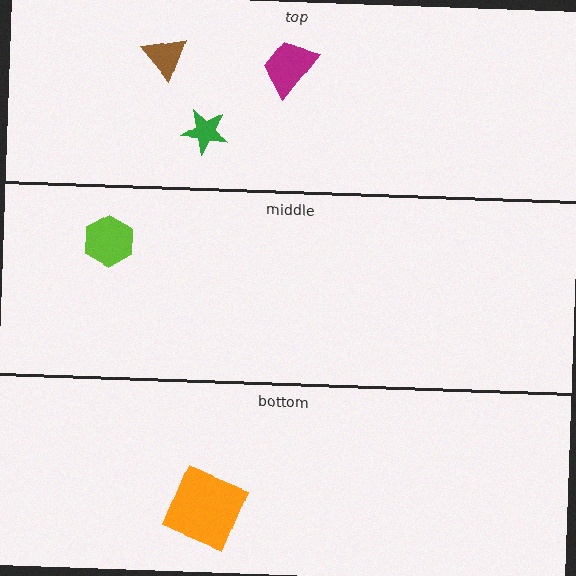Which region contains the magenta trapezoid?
The top region.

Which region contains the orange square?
The bottom region.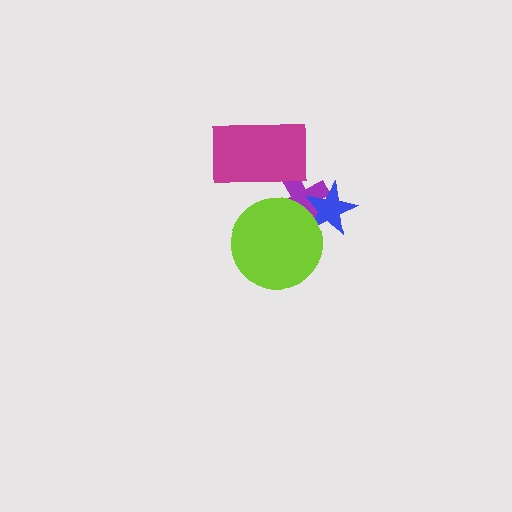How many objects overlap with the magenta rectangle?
1 object overlaps with the magenta rectangle.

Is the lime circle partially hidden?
No, no other shape covers it.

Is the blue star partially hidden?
Yes, it is partially covered by another shape.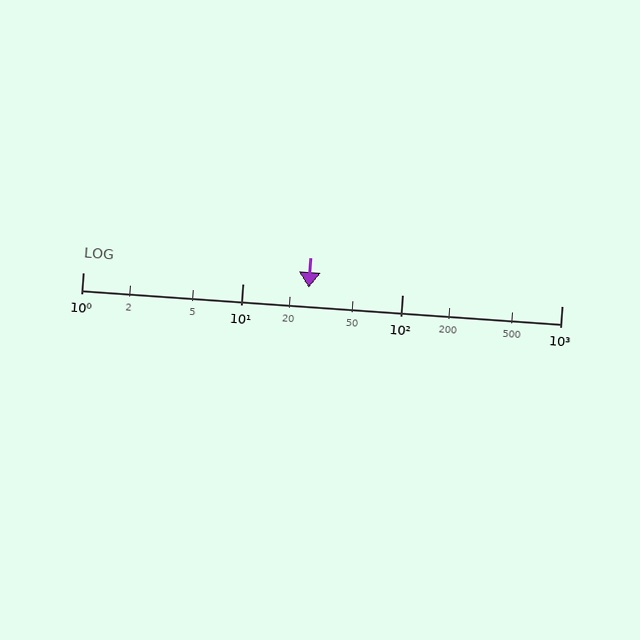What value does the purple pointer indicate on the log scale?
The pointer indicates approximately 26.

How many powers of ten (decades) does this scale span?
The scale spans 3 decades, from 1 to 1000.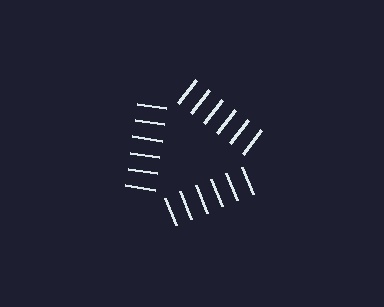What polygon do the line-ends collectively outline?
An illusory triangle — the line segments terminate on its edges but no continuous stroke is drawn.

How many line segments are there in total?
18 — 6 along each of the 3 edges.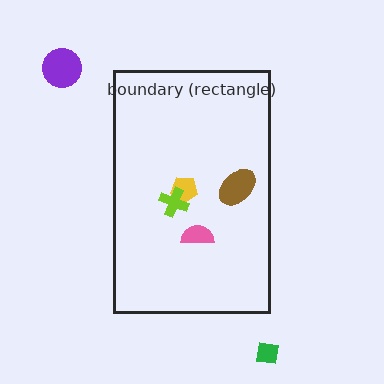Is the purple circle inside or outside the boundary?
Outside.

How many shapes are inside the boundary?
4 inside, 2 outside.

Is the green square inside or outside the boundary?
Outside.